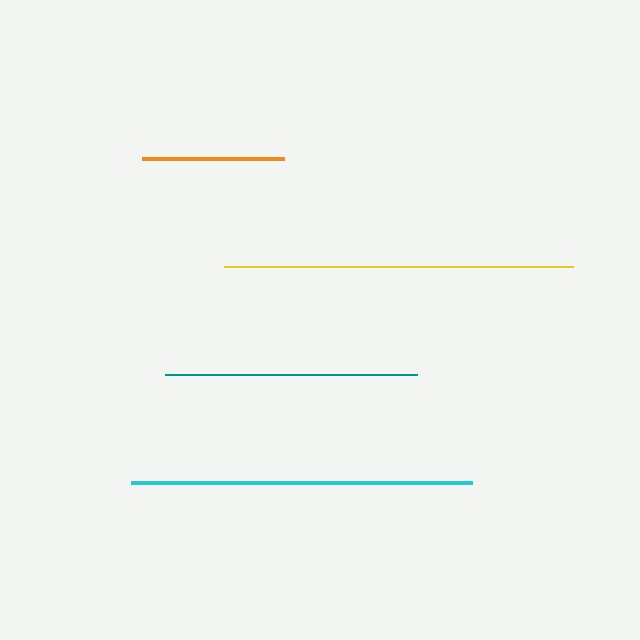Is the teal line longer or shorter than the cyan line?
The cyan line is longer than the teal line.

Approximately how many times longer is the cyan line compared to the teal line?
The cyan line is approximately 1.4 times the length of the teal line.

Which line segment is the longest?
The yellow line is the longest at approximately 350 pixels.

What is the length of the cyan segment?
The cyan segment is approximately 342 pixels long.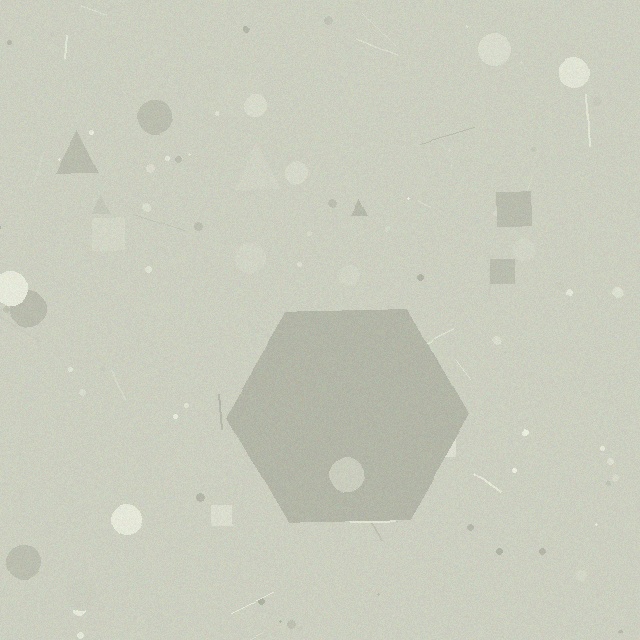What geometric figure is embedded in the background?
A hexagon is embedded in the background.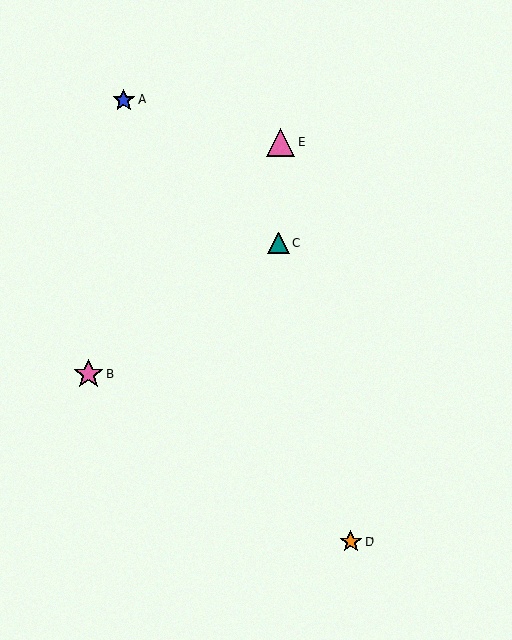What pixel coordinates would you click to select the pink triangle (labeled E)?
Click at (281, 142) to select the pink triangle E.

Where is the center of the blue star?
The center of the blue star is at (124, 100).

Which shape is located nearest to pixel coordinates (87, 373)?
The pink star (labeled B) at (89, 374) is nearest to that location.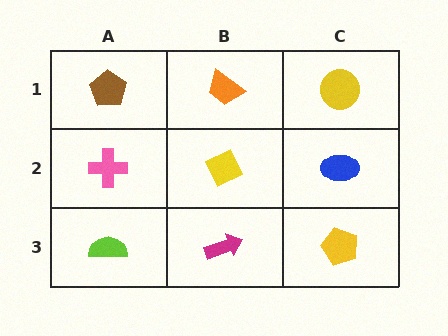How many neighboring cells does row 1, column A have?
2.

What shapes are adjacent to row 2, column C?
A yellow circle (row 1, column C), a yellow pentagon (row 3, column C), a yellow diamond (row 2, column B).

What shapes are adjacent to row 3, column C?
A blue ellipse (row 2, column C), a magenta arrow (row 3, column B).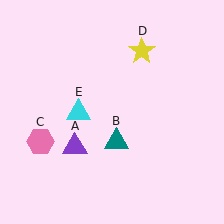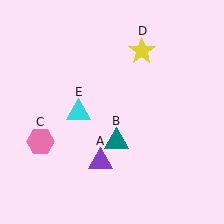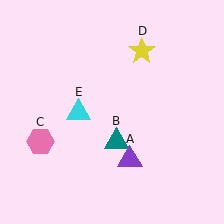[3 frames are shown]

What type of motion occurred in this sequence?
The purple triangle (object A) rotated counterclockwise around the center of the scene.